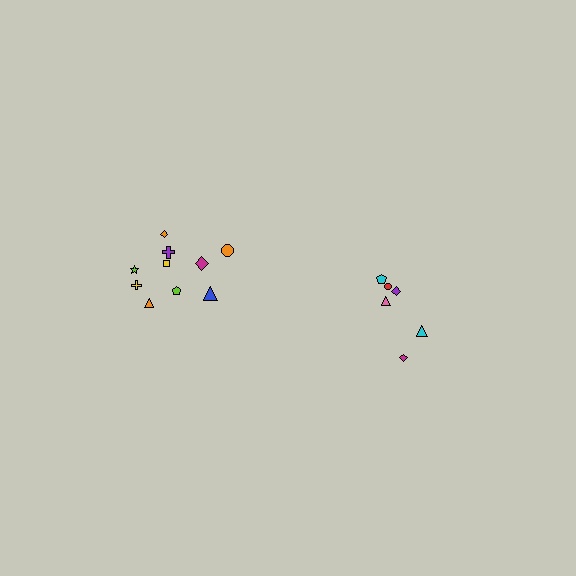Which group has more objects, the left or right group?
The left group.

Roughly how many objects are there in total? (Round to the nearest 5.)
Roughly 15 objects in total.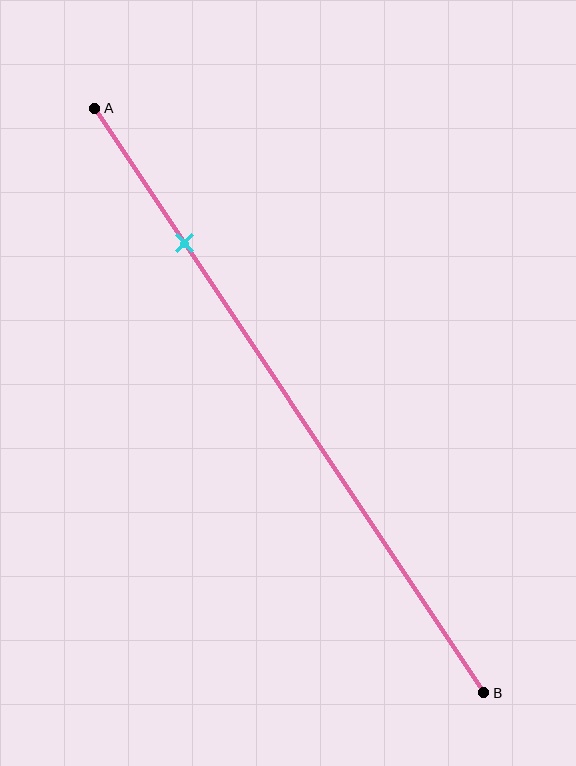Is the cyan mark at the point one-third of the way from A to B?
No, the mark is at about 25% from A, not at the 33% one-third point.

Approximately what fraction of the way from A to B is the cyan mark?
The cyan mark is approximately 25% of the way from A to B.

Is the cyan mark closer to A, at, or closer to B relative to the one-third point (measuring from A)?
The cyan mark is closer to point A than the one-third point of segment AB.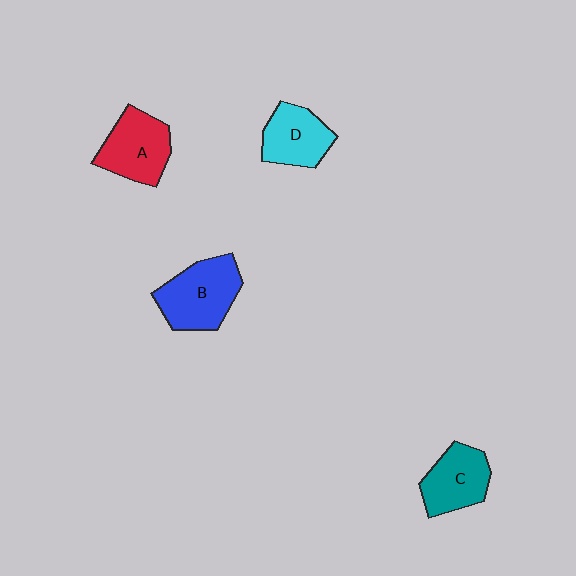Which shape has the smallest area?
Shape D (cyan).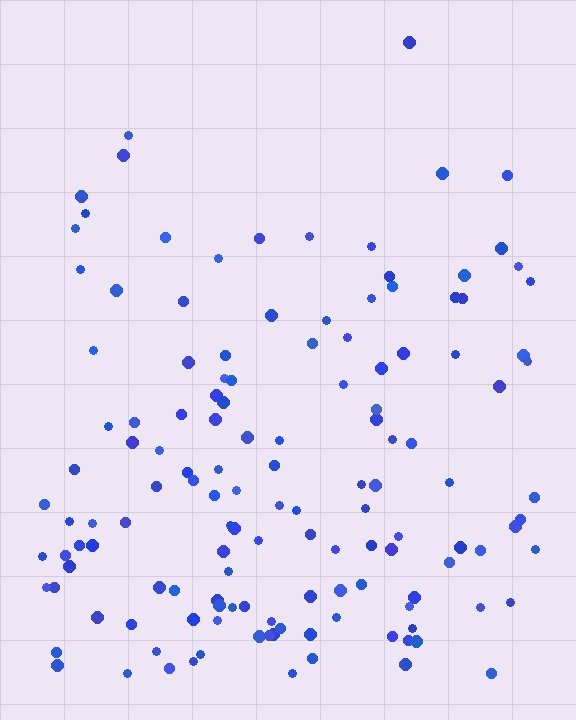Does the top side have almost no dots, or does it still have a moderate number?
Still a moderate number, just noticeably fewer than the bottom.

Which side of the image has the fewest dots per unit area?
The top.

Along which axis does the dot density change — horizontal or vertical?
Vertical.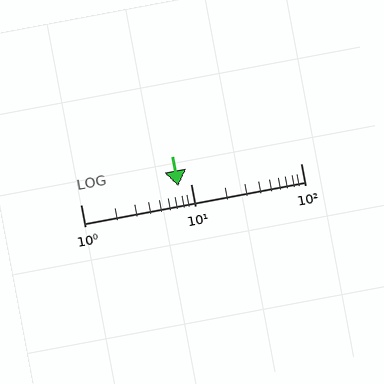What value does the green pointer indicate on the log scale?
The pointer indicates approximately 7.7.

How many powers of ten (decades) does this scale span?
The scale spans 2 decades, from 1 to 100.